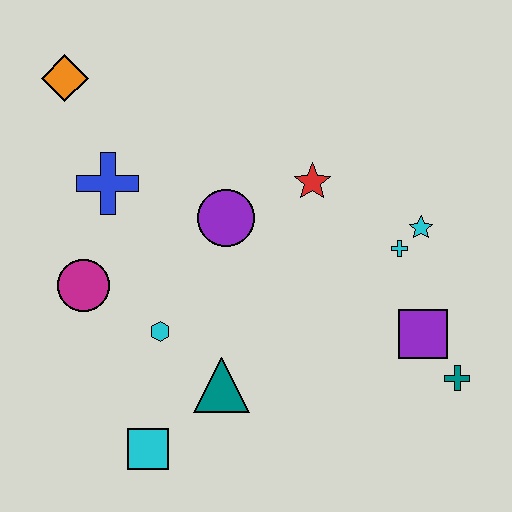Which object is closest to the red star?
The purple circle is closest to the red star.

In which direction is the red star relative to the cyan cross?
The red star is to the left of the cyan cross.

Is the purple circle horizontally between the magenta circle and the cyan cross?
Yes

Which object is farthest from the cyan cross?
The orange diamond is farthest from the cyan cross.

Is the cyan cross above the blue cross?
No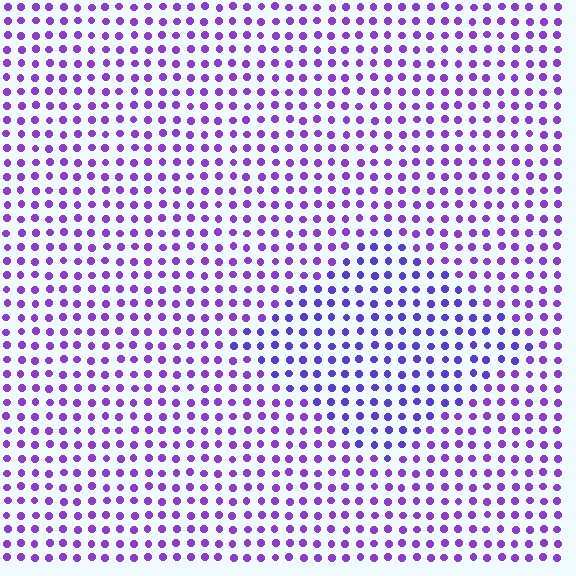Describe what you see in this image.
The image is filled with small purple elements in a uniform arrangement. A diamond-shaped region is visible where the elements are tinted to a slightly different hue, forming a subtle color boundary.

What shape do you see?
I see a diamond.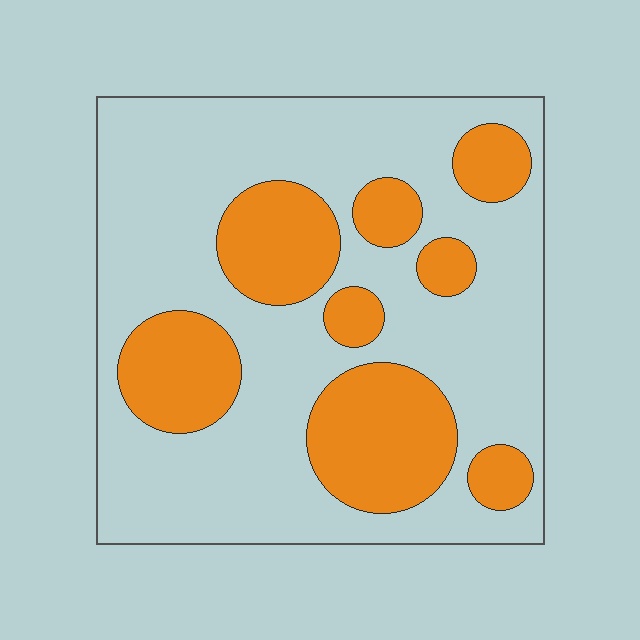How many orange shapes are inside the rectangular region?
8.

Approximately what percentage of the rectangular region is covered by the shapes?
Approximately 30%.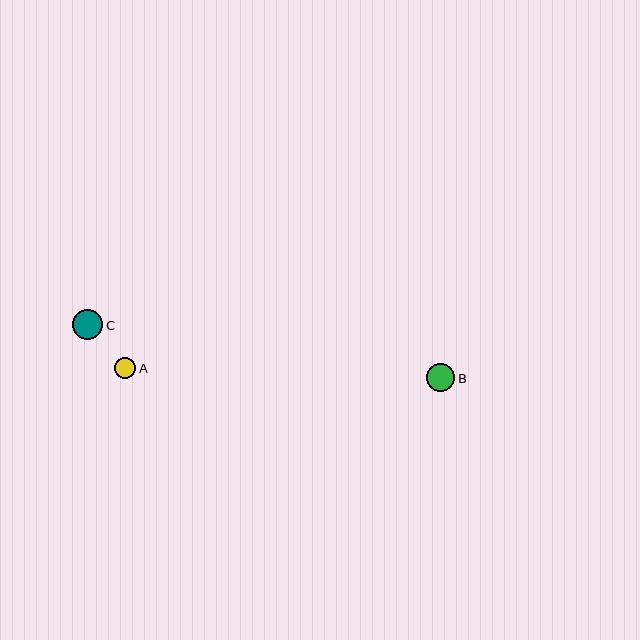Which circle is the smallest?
Circle A is the smallest with a size of approximately 22 pixels.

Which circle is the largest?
Circle C is the largest with a size of approximately 30 pixels.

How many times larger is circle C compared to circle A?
Circle C is approximately 1.4 times the size of circle A.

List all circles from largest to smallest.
From largest to smallest: C, B, A.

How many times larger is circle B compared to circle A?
Circle B is approximately 1.3 times the size of circle A.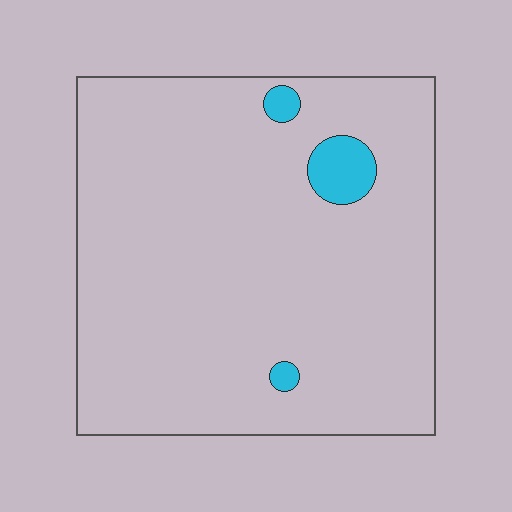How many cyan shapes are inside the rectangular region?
3.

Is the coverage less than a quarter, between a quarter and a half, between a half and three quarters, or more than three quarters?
Less than a quarter.